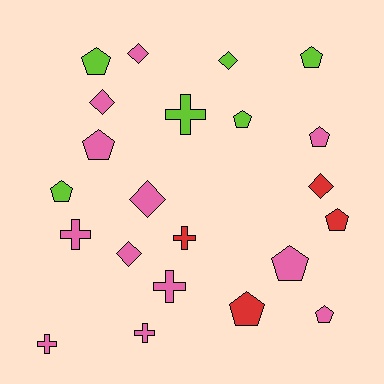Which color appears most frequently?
Pink, with 12 objects.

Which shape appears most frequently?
Pentagon, with 10 objects.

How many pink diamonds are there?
There are 4 pink diamonds.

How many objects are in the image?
There are 22 objects.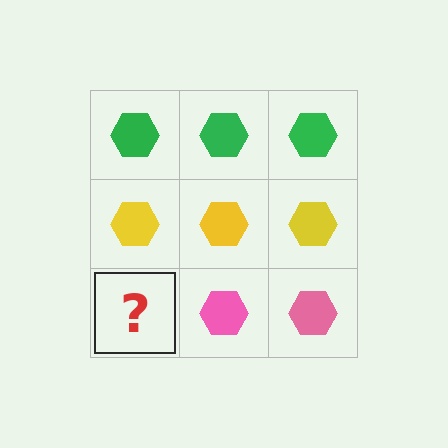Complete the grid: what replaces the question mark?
The question mark should be replaced with a pink hexagon.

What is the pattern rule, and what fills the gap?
The rule is that each row has a consistent color. The gap should be filled with a pink hexagon.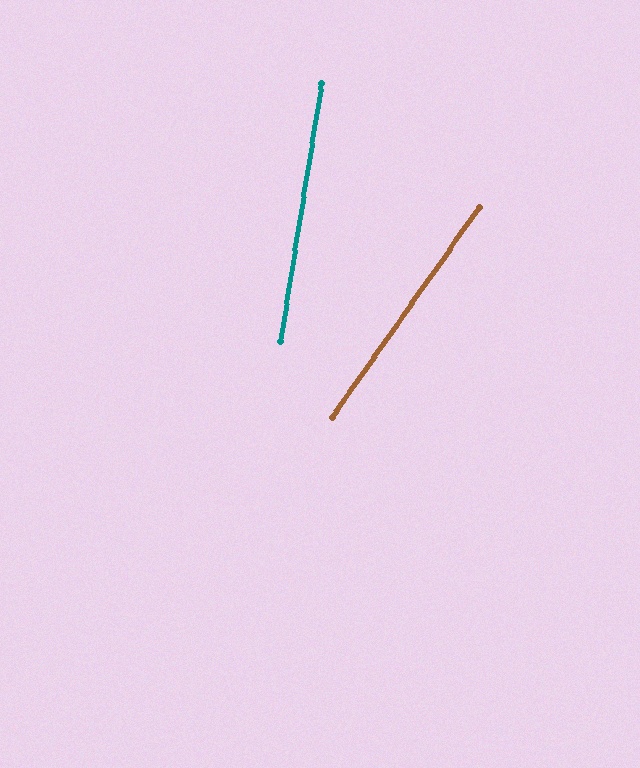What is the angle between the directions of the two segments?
Approximately 26 degrees.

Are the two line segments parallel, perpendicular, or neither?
Neither parallel nor perpendicular — they differ by about 26°.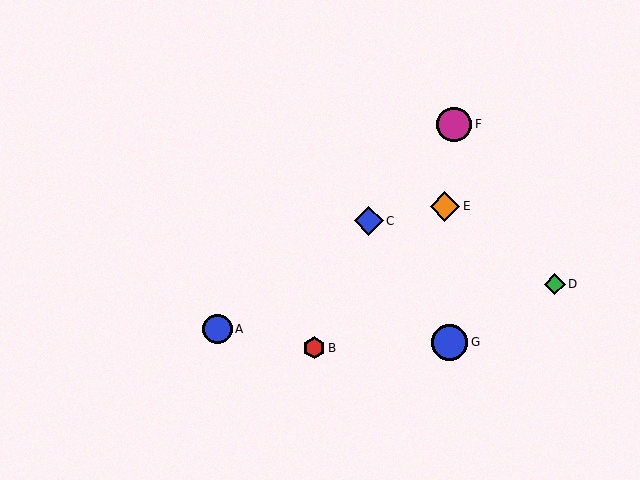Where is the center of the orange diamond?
The center of the orange diamond is at (445, 206).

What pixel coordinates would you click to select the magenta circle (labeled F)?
Click at (454, 124) to select the magenta circle F.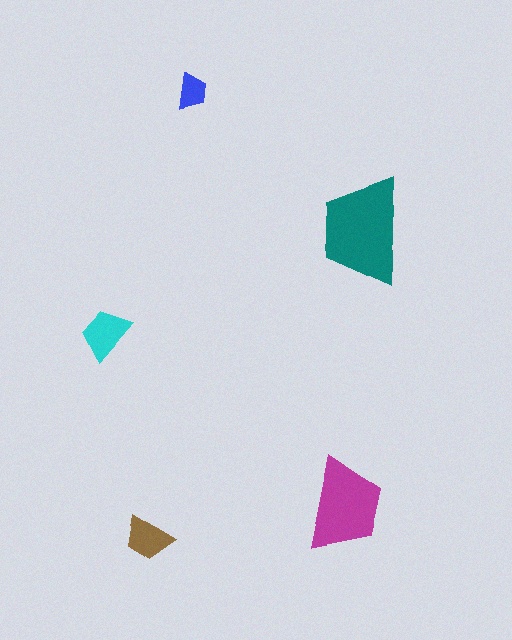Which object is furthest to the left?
The cyan trapezoid is leftmost.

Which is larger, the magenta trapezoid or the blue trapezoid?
The magenta one.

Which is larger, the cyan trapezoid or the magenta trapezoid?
The magenta one.